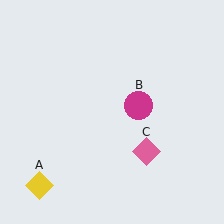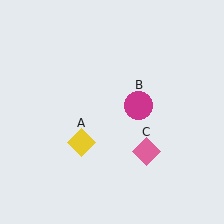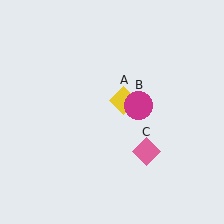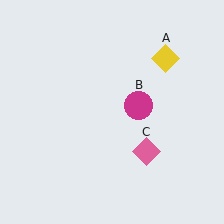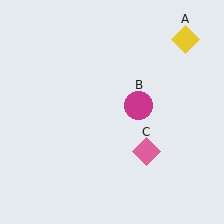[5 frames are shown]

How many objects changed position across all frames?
1 object changed position: yellow diamond (object A).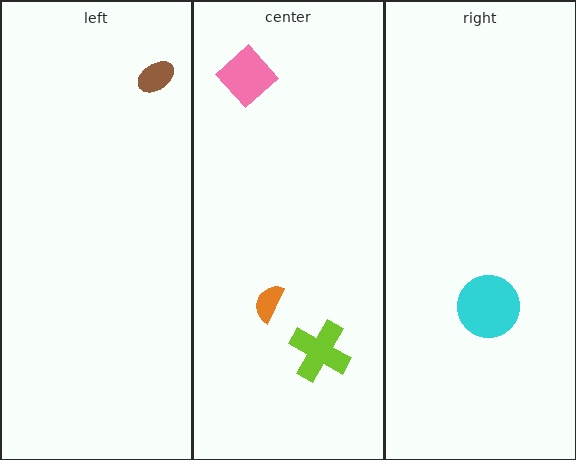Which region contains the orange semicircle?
The center region.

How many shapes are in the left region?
1.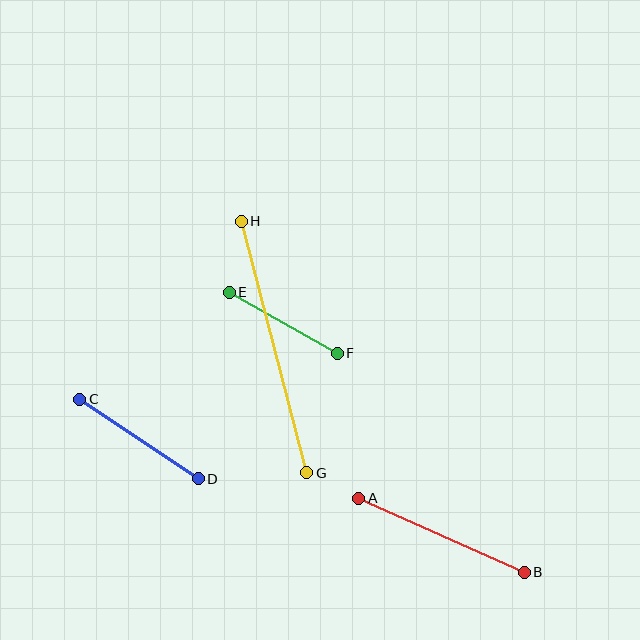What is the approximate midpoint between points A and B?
The midpoint is at approximately (442, 535) pixels.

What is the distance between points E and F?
The distance is approximately 124 pixels.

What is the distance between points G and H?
The distance is approximately 260 pixels.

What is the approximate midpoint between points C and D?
The midpoint is at approximately (139, 439) pixels.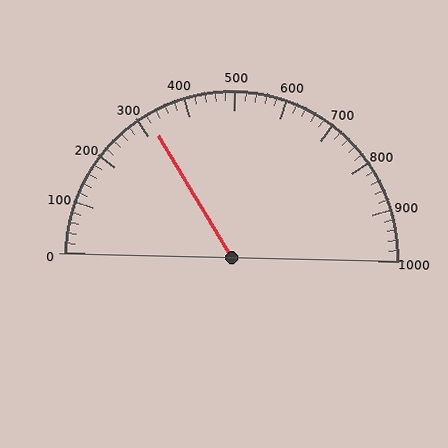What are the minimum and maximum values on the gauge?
The gauge ranges from 0 to 1000.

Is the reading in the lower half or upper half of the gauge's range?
The reading is in the lower half of the range (0 to 1000).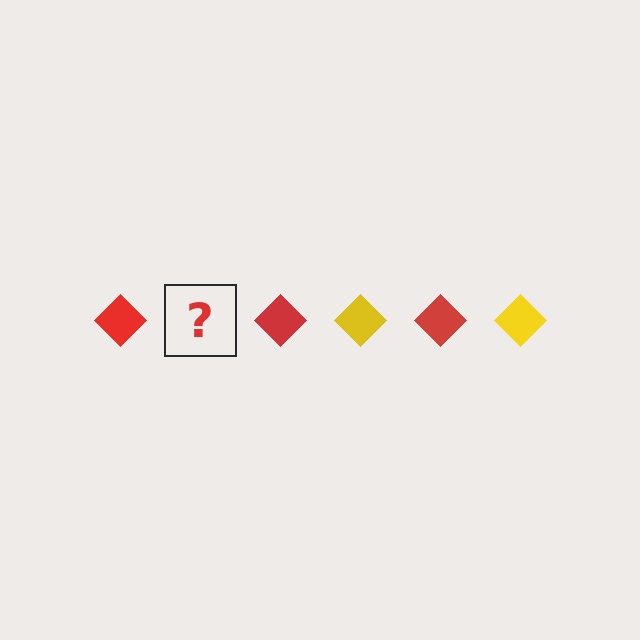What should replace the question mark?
The question mark should be replaced with a yellow diamond.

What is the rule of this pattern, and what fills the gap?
The rule is that the pattern cycles through red, yellow diamonds. The gap should be filled with a yellow diamond.